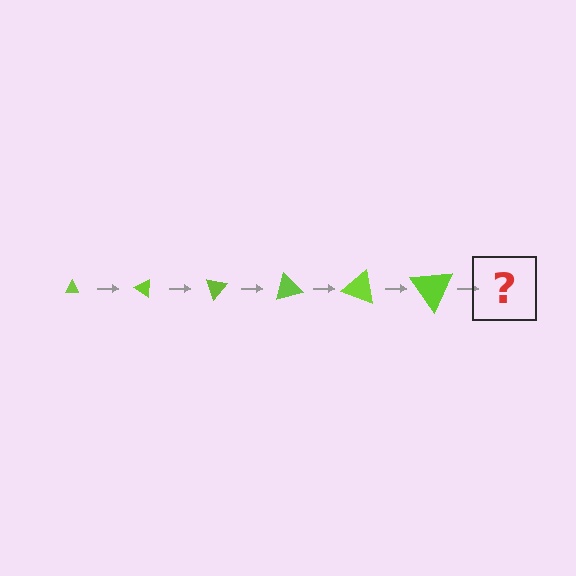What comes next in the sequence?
The next element should be a triangle, larger than the previous one and rotated 210 degrees from the start.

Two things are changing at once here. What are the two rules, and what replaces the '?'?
The two rules are that the triangle grows larger each step and it rotates 35 degrees each step. The '?' should be a triangle, larger than the previous one and rotated 210 degrees from the start.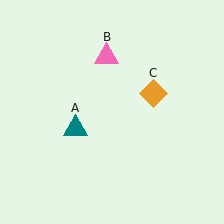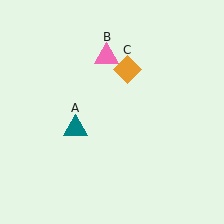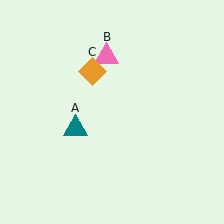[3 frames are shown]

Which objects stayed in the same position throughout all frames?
Teal triangle (object A) and pink triangle (object B) remained stationary.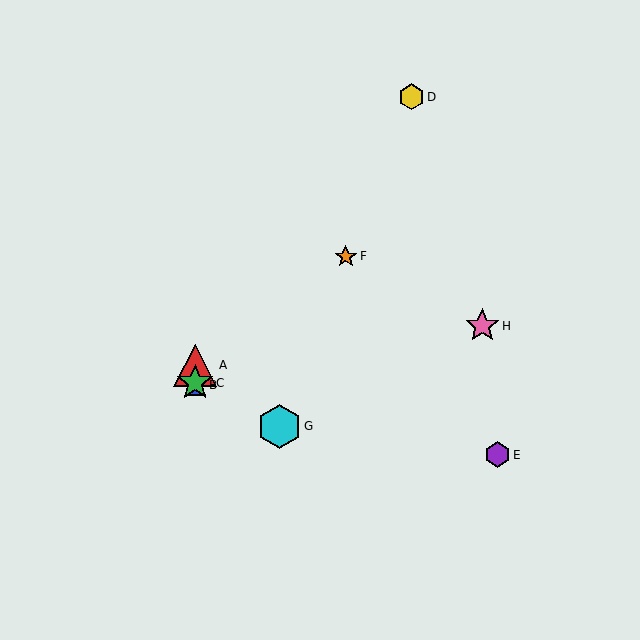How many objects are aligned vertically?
3 objects (A, B, C) are aligned vertically.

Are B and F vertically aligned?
No, B is at x≈195 and F is at x≈346.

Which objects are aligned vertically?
Objects A, B, C are aligned vertically.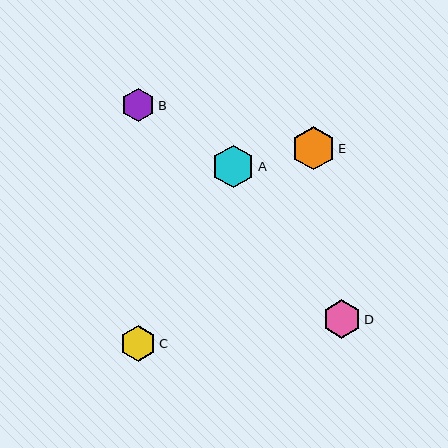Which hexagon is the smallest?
Hexagon B is the smallest with a size of approximately 34 pixels.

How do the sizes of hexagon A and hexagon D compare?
Hexagon A and hexagon D are approximately the same size.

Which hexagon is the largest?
Hexagon E is the largest with a size of approximately 43 pixels.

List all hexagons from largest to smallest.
From largest to smallest: E, A, D, C, B.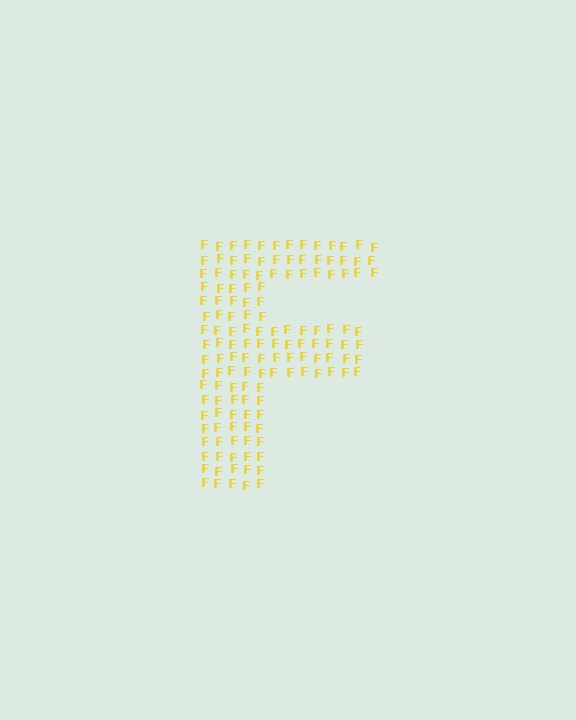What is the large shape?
The large shape is the letter F.